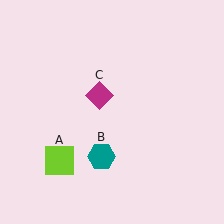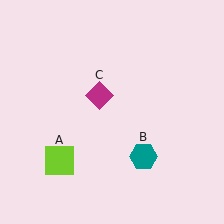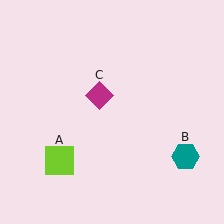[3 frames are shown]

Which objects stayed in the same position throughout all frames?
Lime square (object A) and magenta diamond (object C) remained stationary.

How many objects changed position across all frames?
1 object changed position: teal hexagon (object B).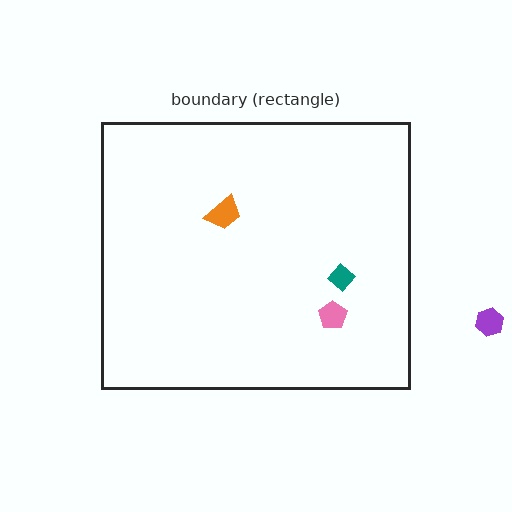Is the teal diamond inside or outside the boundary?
Inside.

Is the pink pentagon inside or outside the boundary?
Inside.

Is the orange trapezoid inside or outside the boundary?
Inside.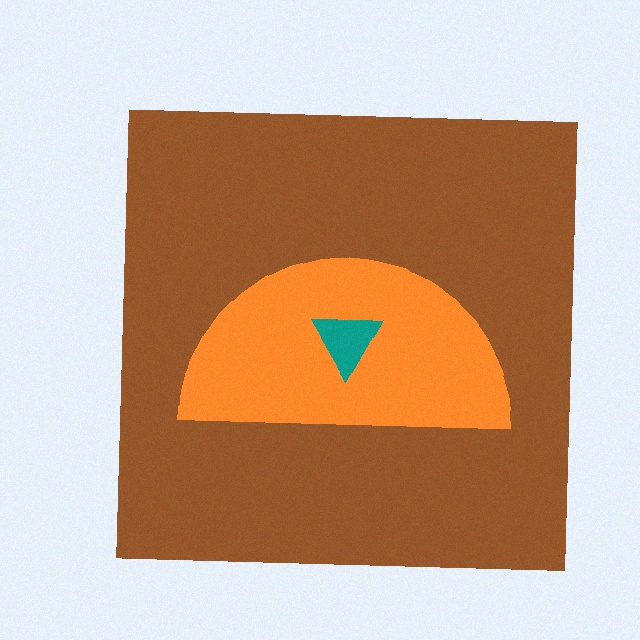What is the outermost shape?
The brown square.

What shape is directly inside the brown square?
The orange semicircle.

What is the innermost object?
The teal triangle.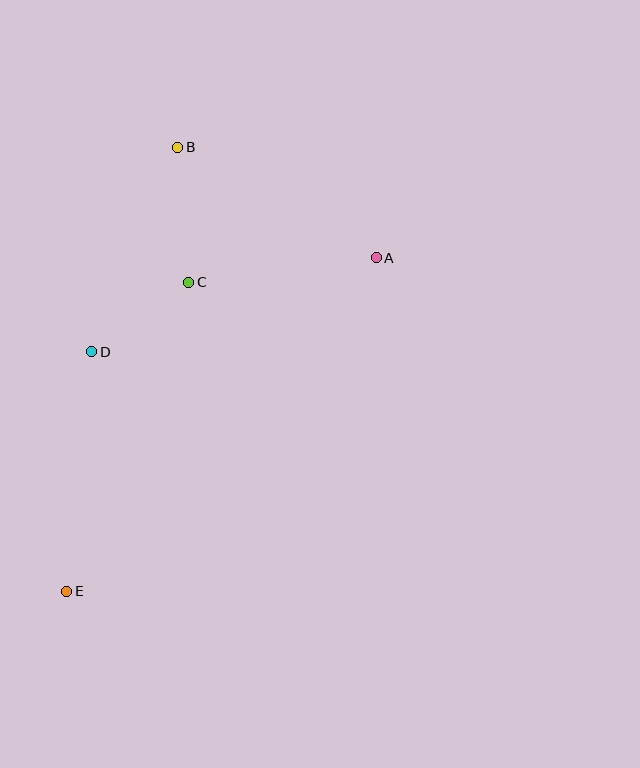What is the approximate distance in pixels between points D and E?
The distance between D and E is approximately 241 pixels.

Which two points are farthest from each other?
Points B and E are farthest from each other.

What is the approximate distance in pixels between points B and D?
The distance between B and D is approximately 222 pixels.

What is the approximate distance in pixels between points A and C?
The distance between A and C is approximately 189 pixels.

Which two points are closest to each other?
Points C and D are closest to each other.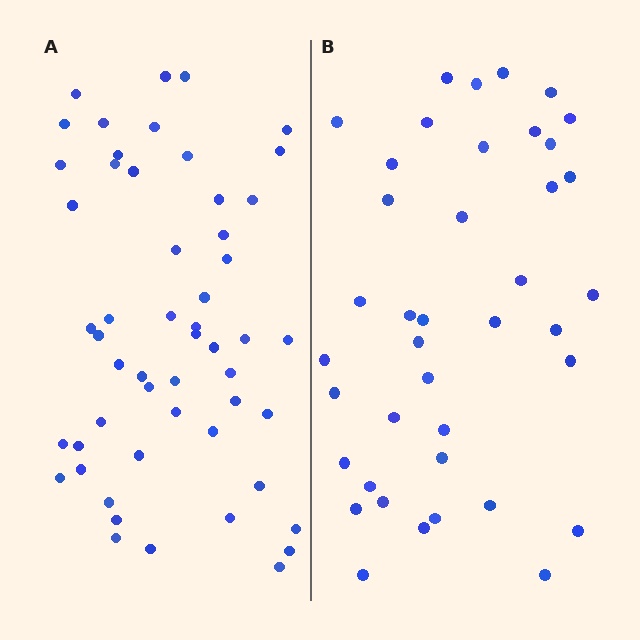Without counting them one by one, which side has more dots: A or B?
Region A (the left region) has more dots.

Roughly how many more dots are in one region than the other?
Region A has approximately 15 more dots than region B.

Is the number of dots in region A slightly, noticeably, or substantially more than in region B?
Region A has noticeably more, but not dramatically so. The ratio is roughly 1.3 to 1.